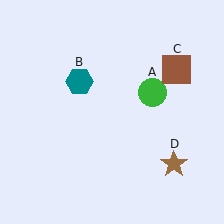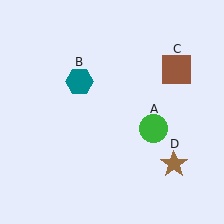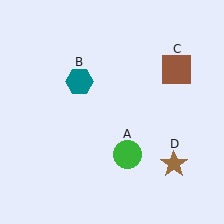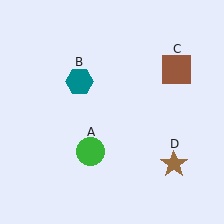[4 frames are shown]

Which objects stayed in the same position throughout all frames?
Teal hexagon (object B) and brown square (object C) and brown star (object D) remained stationary.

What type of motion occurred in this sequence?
The green circle (object A) rotated clockwise around the center of the scene.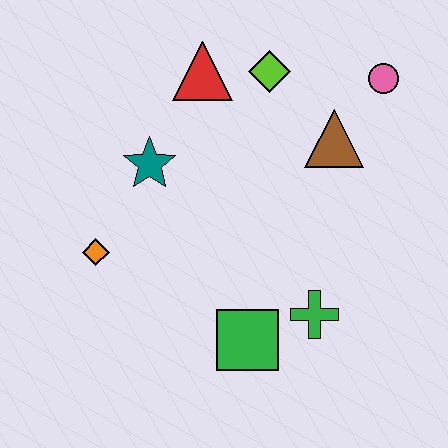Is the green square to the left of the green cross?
Yes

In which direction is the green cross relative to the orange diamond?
The green cross is to the right of the orange diamond.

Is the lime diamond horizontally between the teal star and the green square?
No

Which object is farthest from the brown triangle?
The orange diamond is farthest from the brown triangle.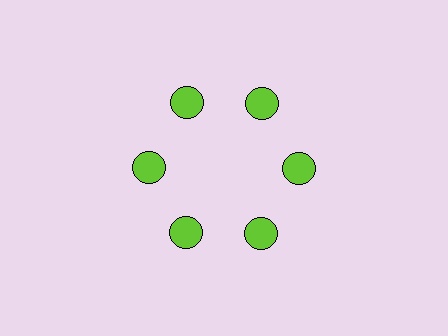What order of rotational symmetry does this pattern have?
This pattern has 6-fold rotational symmetry.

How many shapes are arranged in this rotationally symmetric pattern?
There are 6 shapes, arranged in 6 groups of 1.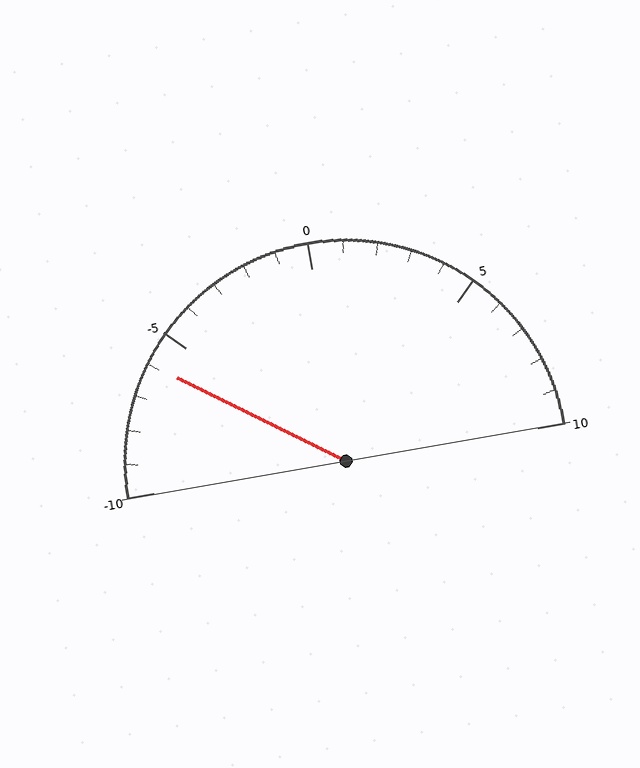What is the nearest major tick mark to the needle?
The nearest major tick mark is -5.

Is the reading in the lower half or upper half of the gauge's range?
The reading is in the lower half of the range (-10 to 10).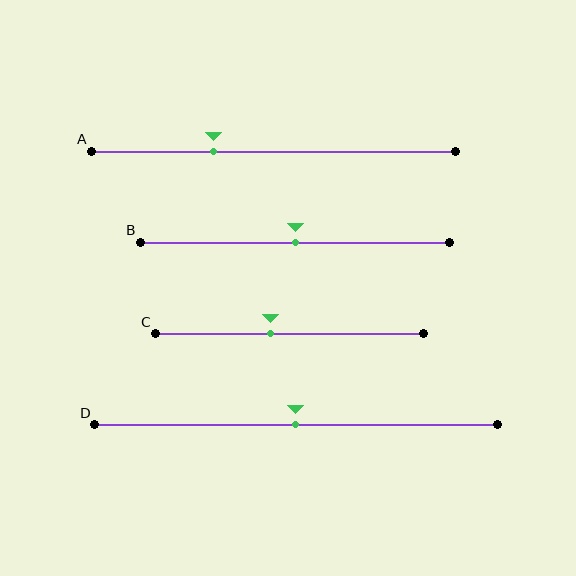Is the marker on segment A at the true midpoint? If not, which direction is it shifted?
No, the marker on segment A is shifted to the left by about 16% of the segment length.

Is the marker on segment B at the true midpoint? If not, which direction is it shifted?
Yes, the marker on segment B is at the true midpoint.